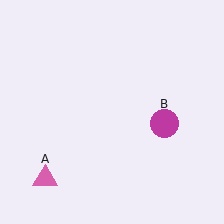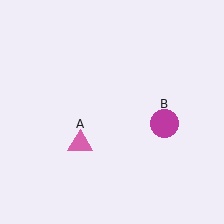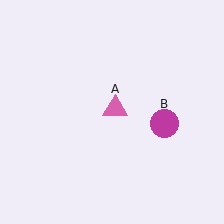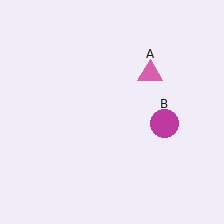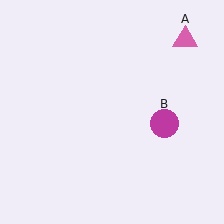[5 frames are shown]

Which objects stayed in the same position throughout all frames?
Magenta circle (object B) remained stationary.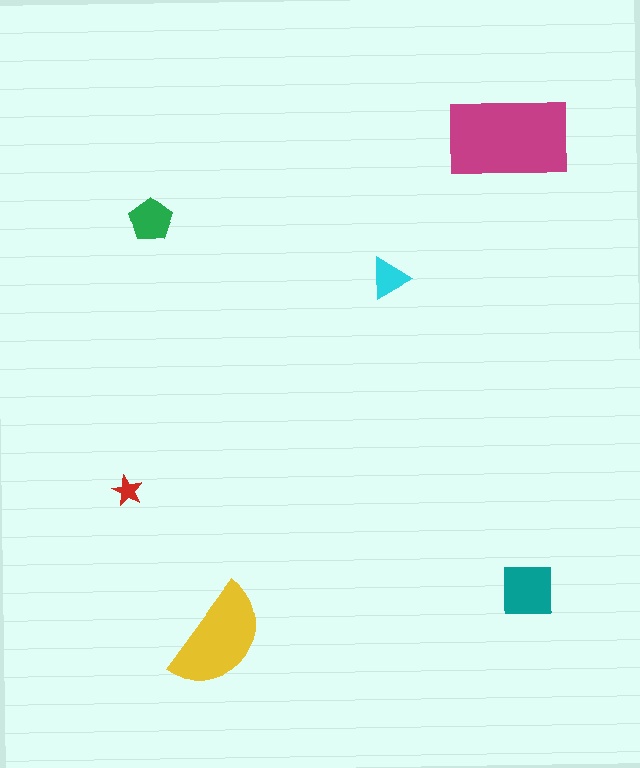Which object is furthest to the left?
The red star is leftmost.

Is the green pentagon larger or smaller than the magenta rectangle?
Smaller.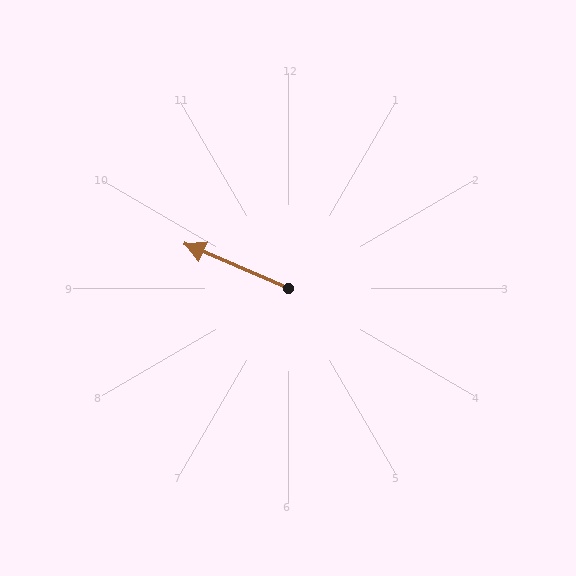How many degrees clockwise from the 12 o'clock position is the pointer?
Approximately 293 degrees.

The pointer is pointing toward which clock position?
Roughly 10 o'clock.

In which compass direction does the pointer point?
Northwest.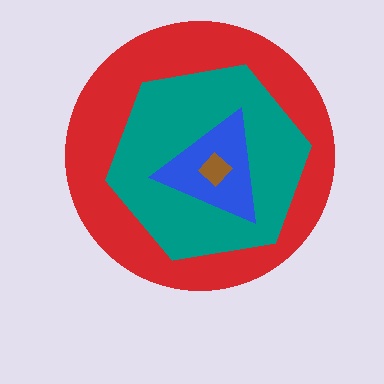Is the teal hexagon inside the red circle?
Yes.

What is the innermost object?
The brown diamond.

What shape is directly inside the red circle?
The teal hexagon.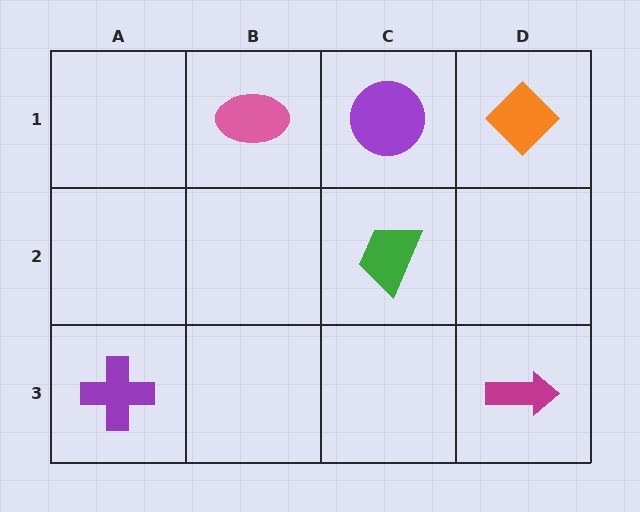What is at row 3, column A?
A purple cross.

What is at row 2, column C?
A green trapezoid.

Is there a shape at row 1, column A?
No, that cell is empty.